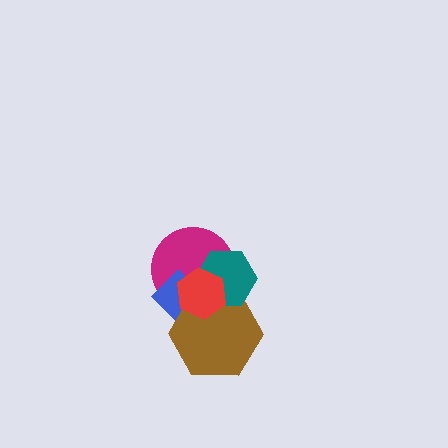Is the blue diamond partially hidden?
Yes, it is partially covered by another shape.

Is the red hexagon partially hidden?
No, no other shape covers it.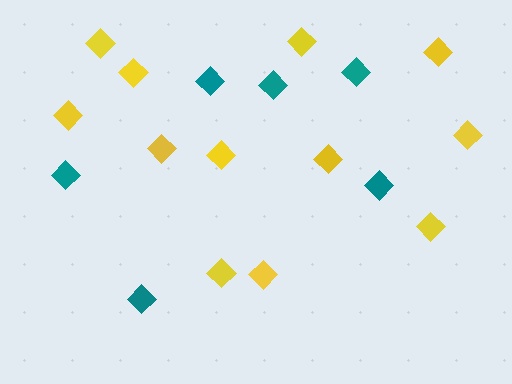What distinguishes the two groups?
There are 2 groups: one group of yellow diamonds (12) and one group of teal diamonds (6).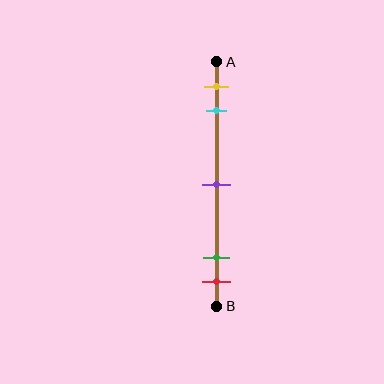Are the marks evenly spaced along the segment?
No, the marks are not evenly spaced.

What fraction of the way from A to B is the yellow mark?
The yellow mark is approximately 10% (0.1) of the way from A to B.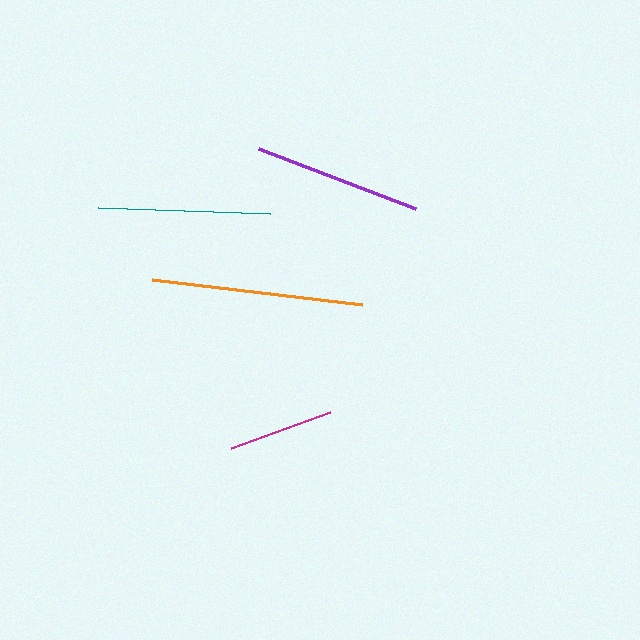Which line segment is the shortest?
The magenta line is the shortest at approximately 105 pixels.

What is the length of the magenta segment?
The magenta segment is approximately 105 pixels long.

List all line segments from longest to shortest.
From longest to shortest: orange, teal, purple, magenta.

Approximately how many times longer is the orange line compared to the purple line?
The orange line is approximately 1.3 times the length of the purple line.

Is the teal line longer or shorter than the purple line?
The teal line is longer than the purple line.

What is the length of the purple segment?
The purple segment is approximately 168 pixels long.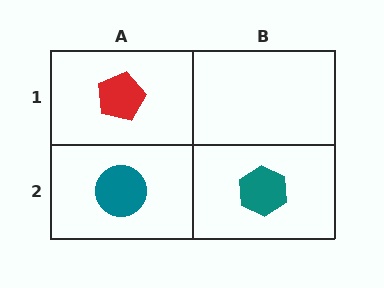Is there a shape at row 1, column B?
No, that cell is empty.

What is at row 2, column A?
A teal circle.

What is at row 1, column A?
A red pentagon.